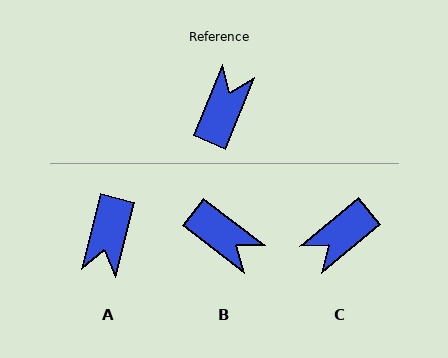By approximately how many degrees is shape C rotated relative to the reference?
Approximately 152 degrees counter-clockwise.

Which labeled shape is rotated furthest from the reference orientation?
A, about 171 degrees away.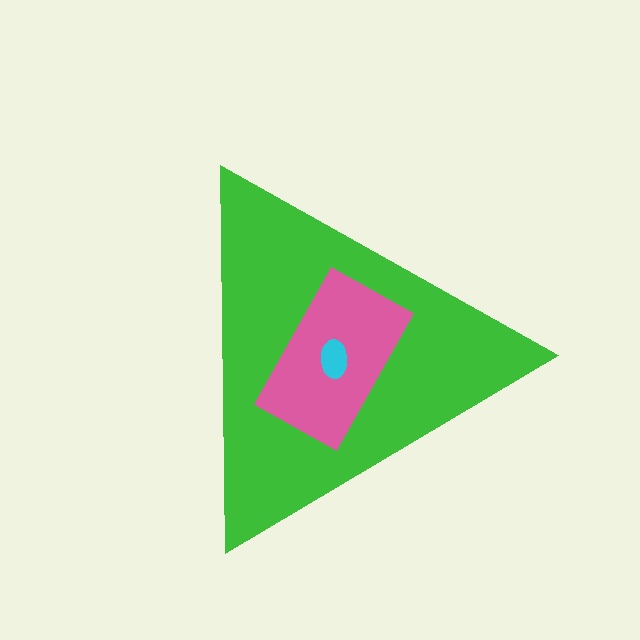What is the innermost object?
The cyan ellipse.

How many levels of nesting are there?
3.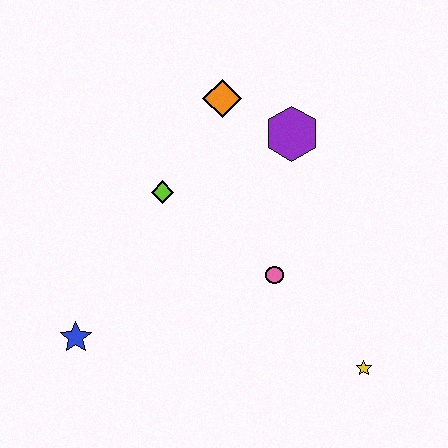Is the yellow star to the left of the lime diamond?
No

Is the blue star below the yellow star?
No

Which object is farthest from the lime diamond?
The yellow star is farthest from the lime diamond.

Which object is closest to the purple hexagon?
The orange diamond is closest to the purple hexagon.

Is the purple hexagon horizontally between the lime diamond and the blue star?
No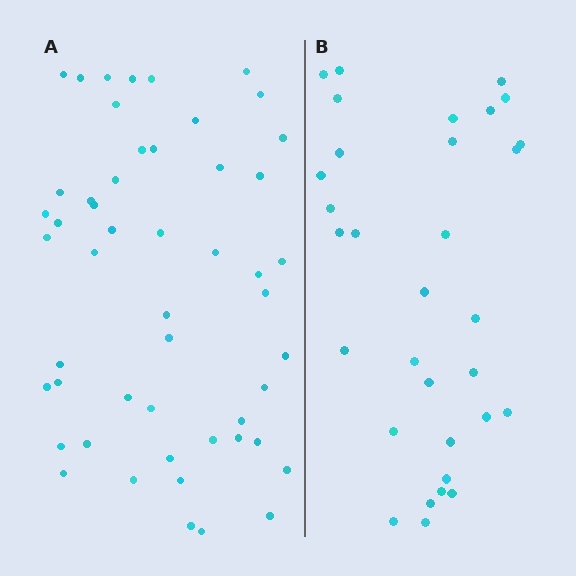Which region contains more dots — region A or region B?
Region A (the left region) has more dots.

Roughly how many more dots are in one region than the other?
Region A has approximately 20 more dots than region B.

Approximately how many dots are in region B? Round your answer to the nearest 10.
About 30 dots. (The exact count is 32, which rounds to 30.)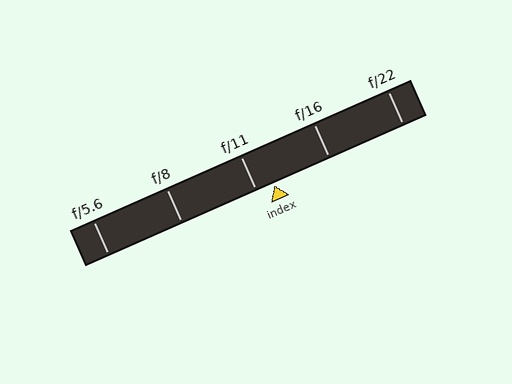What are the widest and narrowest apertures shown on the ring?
The widest aperture shown is f/5.6 and the narrowest is f/22.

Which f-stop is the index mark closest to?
The index mark is closest to f/11.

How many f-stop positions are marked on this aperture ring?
There are 5 f-stop positions marked.